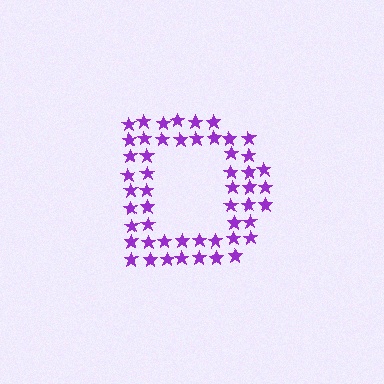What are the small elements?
The small elements are stars.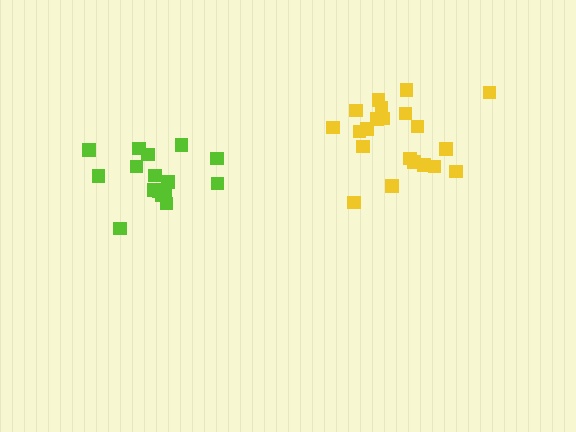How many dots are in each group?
Group 1: 21 dots, Group 2: 16 dots (37 total).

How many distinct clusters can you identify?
There are 2 distinct clusters.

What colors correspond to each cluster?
The clusters are colored: yellow, lime.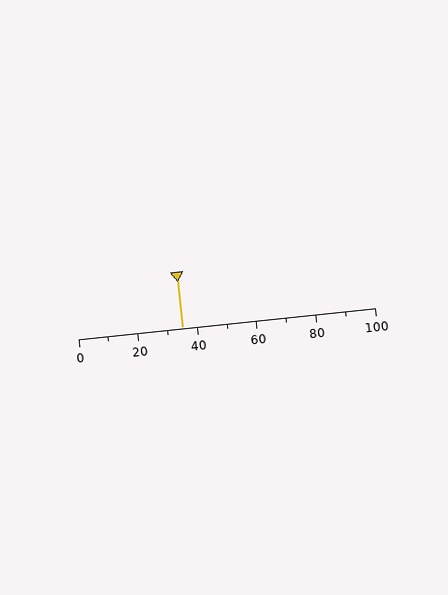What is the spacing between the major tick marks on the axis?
The major ticks are spaced 20 apart.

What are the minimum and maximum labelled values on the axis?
The axis runs from 0 to 100.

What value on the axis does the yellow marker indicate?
The marker indicates approximately 35.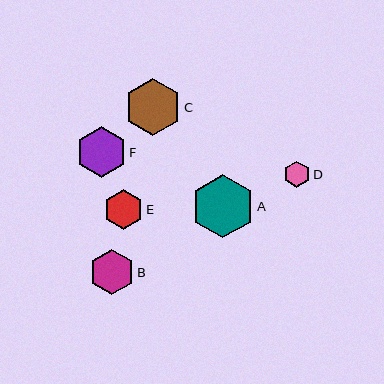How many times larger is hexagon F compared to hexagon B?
Hexagon F is approximately 1.1 times the size of hexagon B.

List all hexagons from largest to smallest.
From largest to smallest: A, C, F, B, E, D.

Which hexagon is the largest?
Hexagon A is the largest with a size of approximately 63 pixels.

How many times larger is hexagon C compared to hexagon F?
Hexagon C is approximately 1.1 times the size of hexagon F.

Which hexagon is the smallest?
Hexagon D is the smallest with a size of approximately 26 pixels.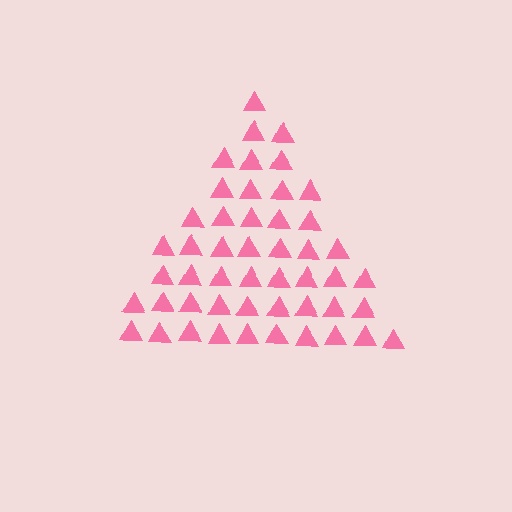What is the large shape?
The large shape is a triangle.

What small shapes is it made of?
It is made of small triangles.